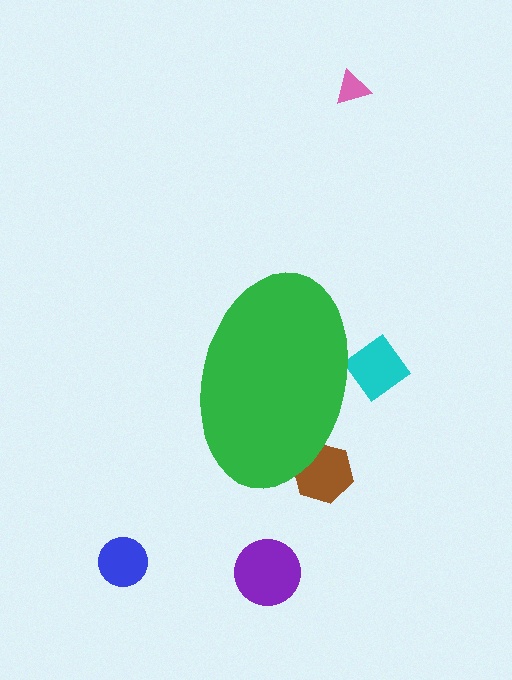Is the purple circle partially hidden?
No, the purple circle is fully visible.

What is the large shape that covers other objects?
A green ellipse.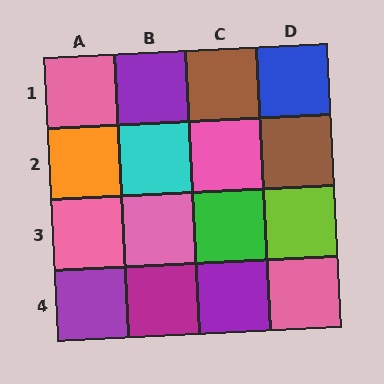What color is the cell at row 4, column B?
Magenta.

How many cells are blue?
1 cell is blue.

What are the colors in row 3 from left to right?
Pink, pink, green, lime.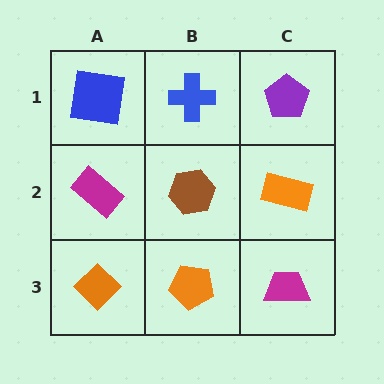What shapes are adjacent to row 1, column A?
A magenta rectangle (row 2, column A), a blue cross (row 1, column B).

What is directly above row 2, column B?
A blue cross.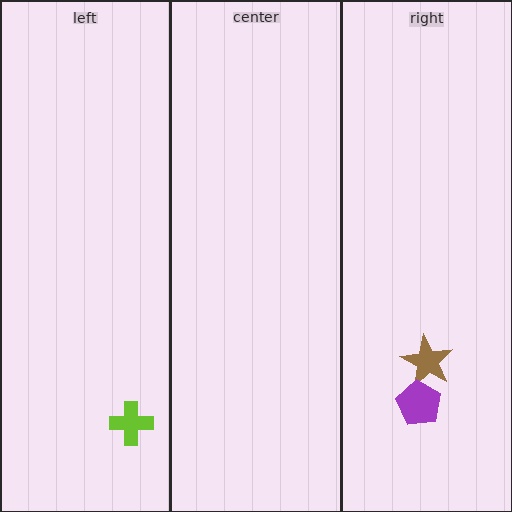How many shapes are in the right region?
2.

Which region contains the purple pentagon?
The right region.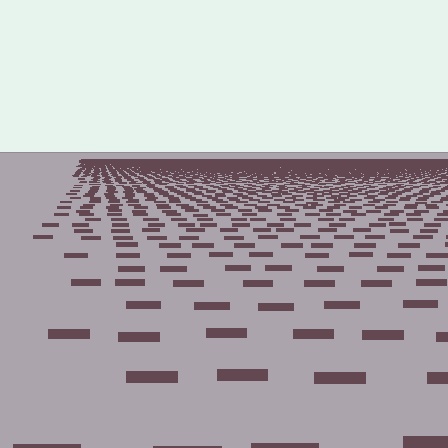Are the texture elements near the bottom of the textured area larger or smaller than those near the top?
Larger. Near the bottom, elements are closer to the viewer and appear at a bigger on-screen size.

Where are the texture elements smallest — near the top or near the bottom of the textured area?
Near the top.